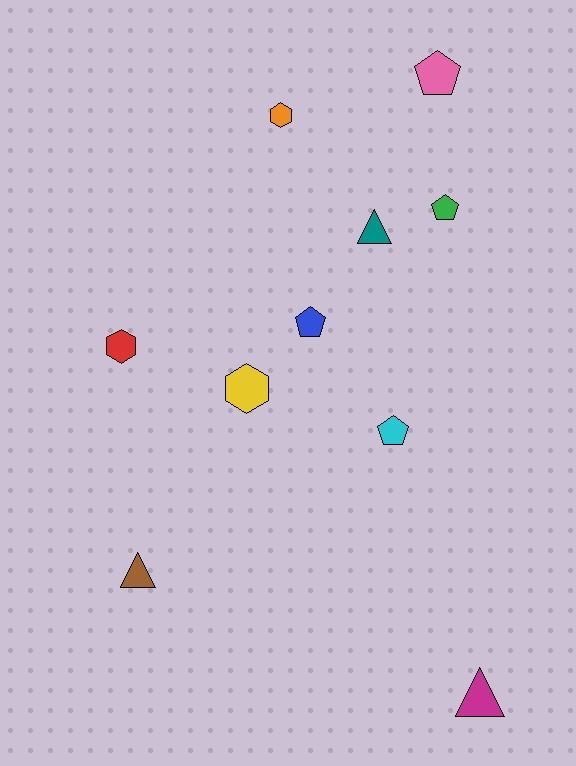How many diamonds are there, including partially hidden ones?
There are no diamonds.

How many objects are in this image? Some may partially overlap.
There are 10 objects.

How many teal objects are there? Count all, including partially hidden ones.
There is 1 teal object.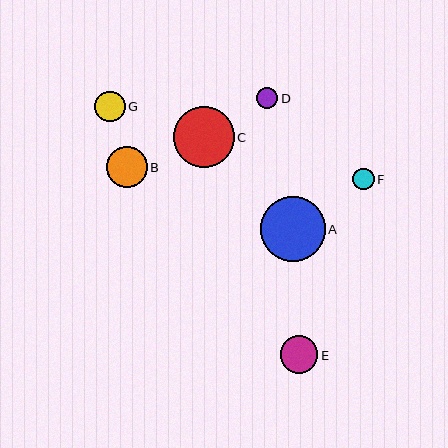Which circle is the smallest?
Circle D is the smallest with a size of approximately 21 pixels.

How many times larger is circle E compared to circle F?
Circle E is approximately 1.8 times the size of circle F.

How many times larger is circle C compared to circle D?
Circle C is approximately 2.9 times the size of circle D.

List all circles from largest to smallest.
From largest to smallest: A, C, B, E, G, F, D.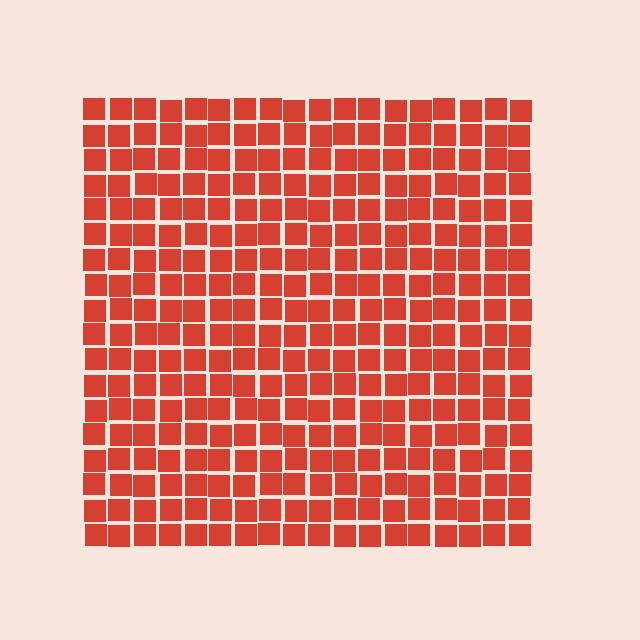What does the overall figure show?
The overall figure shows a square.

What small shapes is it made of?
It is made of small squares.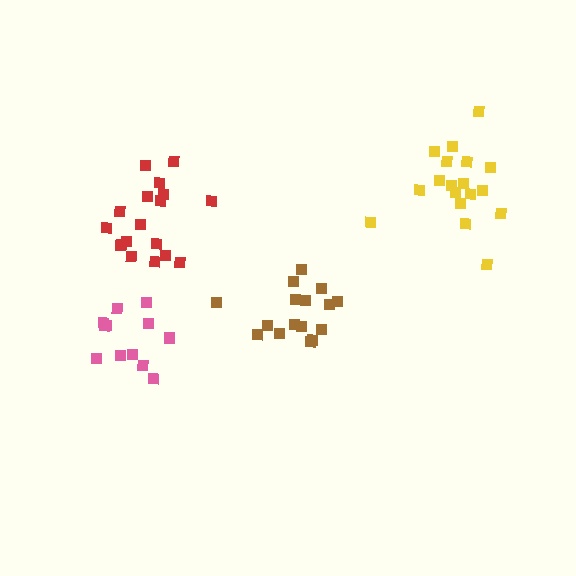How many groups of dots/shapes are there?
There are 4 groups.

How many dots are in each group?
Group 1: 18 dots, Group 2: 16 dots, Group 3: 18 dots, Group 4: 13 dots (65 total).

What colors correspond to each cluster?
The clusters are colored: red, brown, yellow, pink.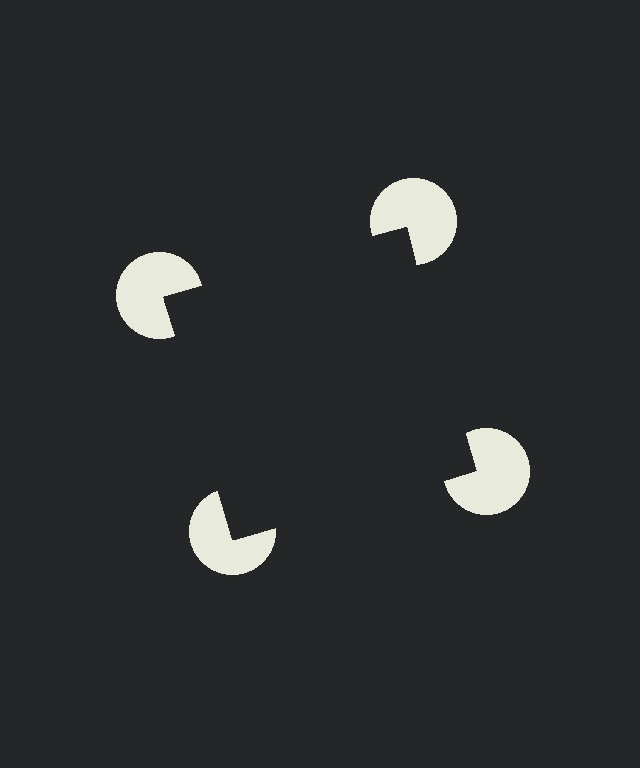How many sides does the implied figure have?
4 sides.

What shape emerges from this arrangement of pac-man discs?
An illusory square — its edges are inferred from the aligned wedge cuts in the pac-man discs, not physically drawn.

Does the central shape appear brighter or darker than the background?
It typically appears slightly darker than the background, even though no actual brightness change is drawn.